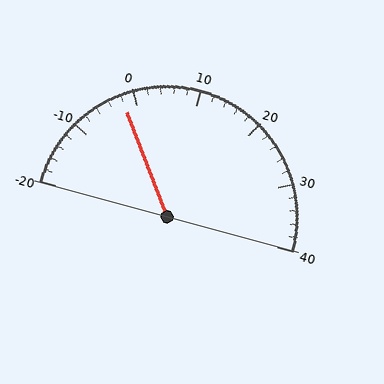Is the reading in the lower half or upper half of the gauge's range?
The reading is in the lower half of the range (-20 to 40).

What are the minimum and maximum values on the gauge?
The gauge ranges from -20 to 40.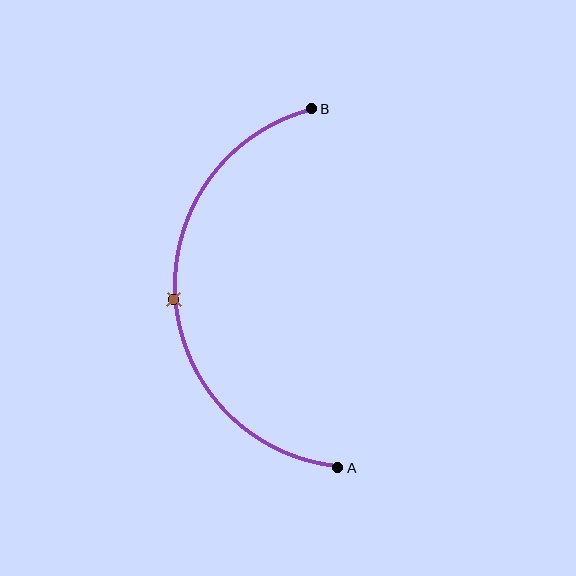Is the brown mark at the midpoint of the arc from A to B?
Yes. The brown mark lies on the arc at equal arc-length from both A and B — it is the arc midpoint.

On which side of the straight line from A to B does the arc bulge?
The arc bulges to the left of the straight line connecting A and B.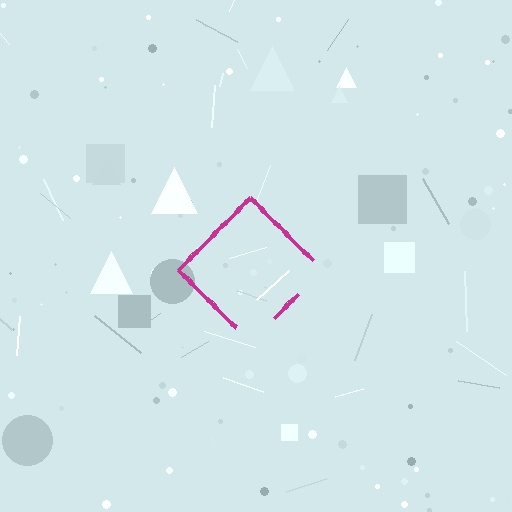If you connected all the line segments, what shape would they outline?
They would outline a diamond.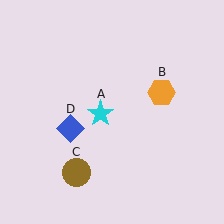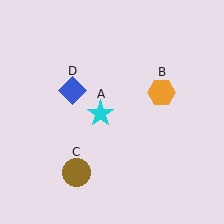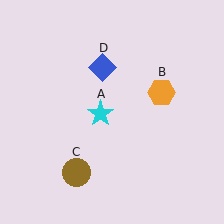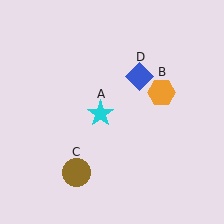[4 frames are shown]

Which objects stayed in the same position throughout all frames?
Cyan star (object A) and orange hexagon (object B) and brown circle (object C) remained stationary.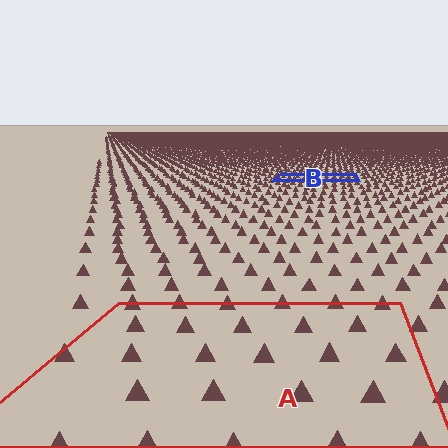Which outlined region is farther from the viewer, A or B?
Region B is farther from the viewer — the texture elements inside it appear smaller and more densely packed.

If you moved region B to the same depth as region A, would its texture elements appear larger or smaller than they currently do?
They would appear larger. At a closer depth, the same texture elements are projected at a bigger on-screen size.